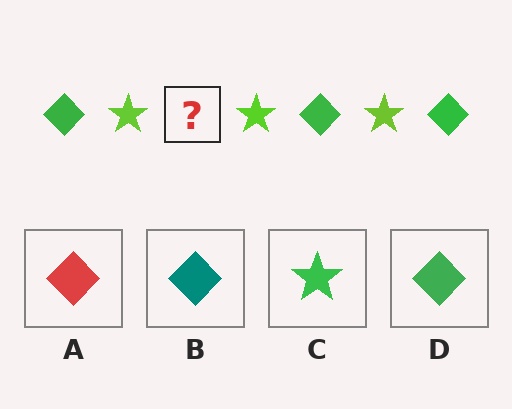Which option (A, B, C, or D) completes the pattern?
D.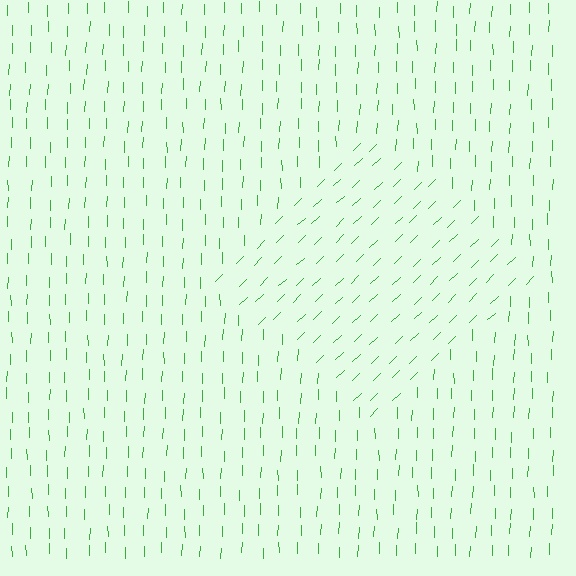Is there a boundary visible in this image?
Yes, there is a texture boundary formed by a change in line orientation.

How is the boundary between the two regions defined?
The boundary is defined purely by a change in line orientation (approximately 45 degrees difference). All lines are the same color and thickness.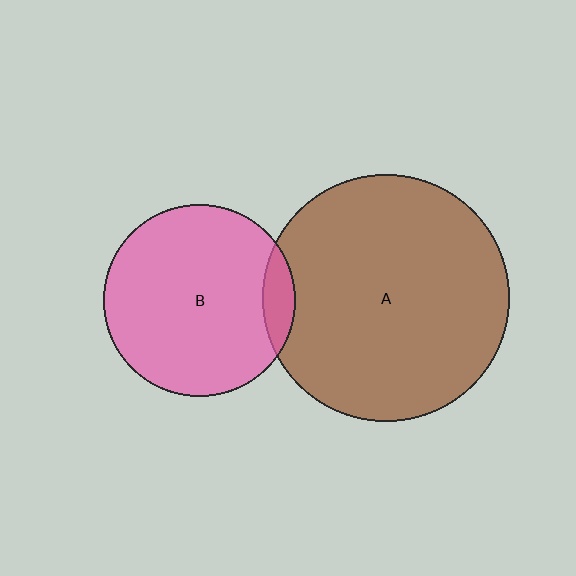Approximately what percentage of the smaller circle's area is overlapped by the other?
Approximately 10%.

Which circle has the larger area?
Circle A (brown).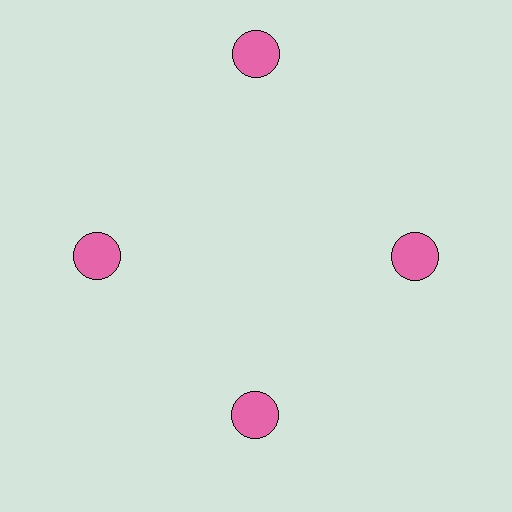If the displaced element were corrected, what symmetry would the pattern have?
It would have 4-fold rotational symmetry — the pattern would map onto itself every 90 degrees.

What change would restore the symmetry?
The symmetry would be restored by moving it inward, back onto the ring so that all 4 circles sit at equal angles and equal distance from the center.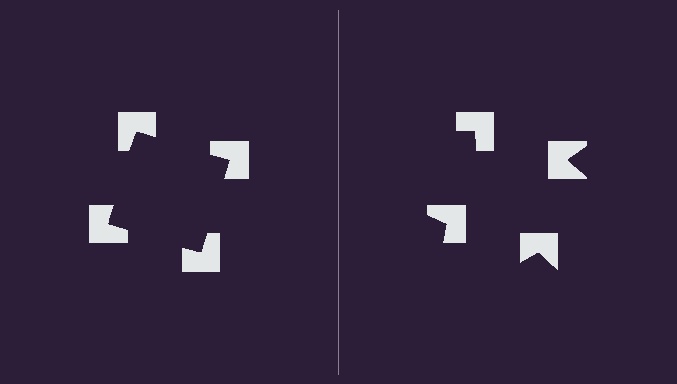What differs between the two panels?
The notched squares are positioned identically on both sides; only the wedge orientations differ. On the left they align to a square; on the right they are misaligned.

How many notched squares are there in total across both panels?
8 — 4 on each side.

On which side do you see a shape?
An illusory square appears on the left side. On the right side the wedge cuts are rotated, so no coherent shape forms.